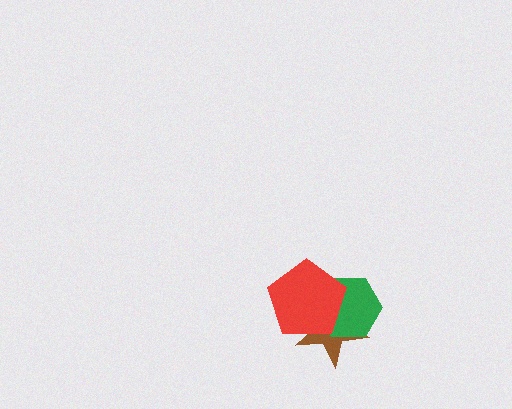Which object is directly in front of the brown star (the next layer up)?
The green hexagon is directly in front of the brown star.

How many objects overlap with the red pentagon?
2 objects overlap with the red pentagon.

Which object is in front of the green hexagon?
The red pentagon is in front of the green hexagon.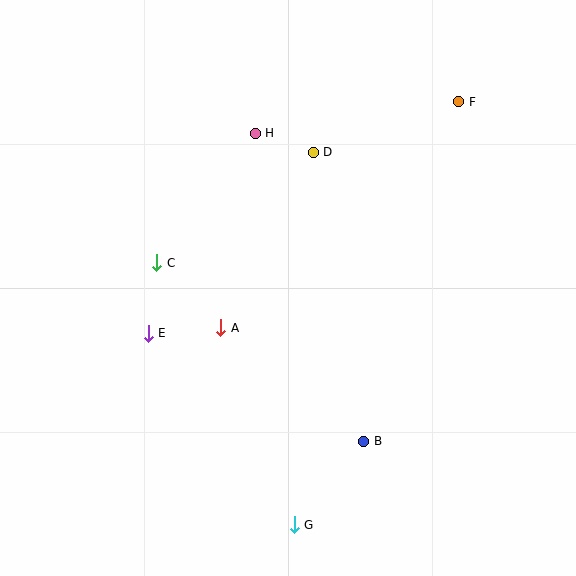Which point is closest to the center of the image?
Point A at (221, 328) is closest to the center.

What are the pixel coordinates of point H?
Point H is at (255, 133).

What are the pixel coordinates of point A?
Point A is at (221, 328).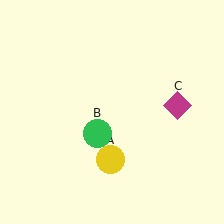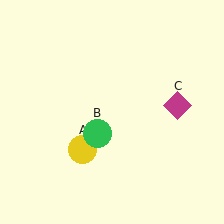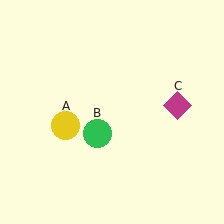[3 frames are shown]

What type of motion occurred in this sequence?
The yellow circle (object A) rotated clockwise around the center of the scene.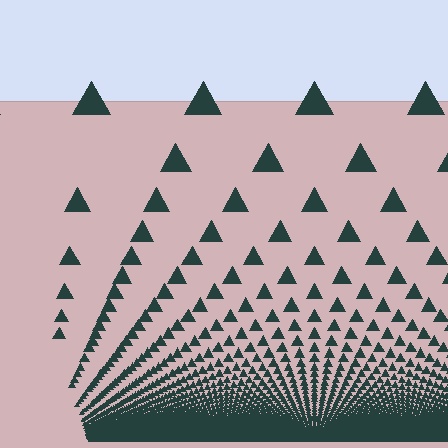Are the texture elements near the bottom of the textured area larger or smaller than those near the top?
Smaller. The gradient is inverted — elements near the bottom are smaller and denser.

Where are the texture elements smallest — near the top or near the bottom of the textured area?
Near the bottom.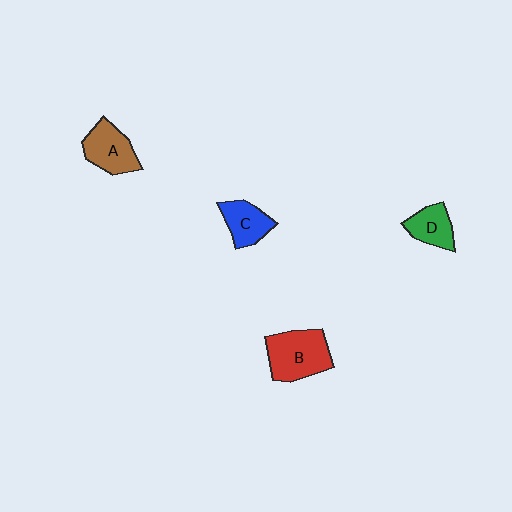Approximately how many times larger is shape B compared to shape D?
Approximately 1.7 times.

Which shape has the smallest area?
Shape D (green).